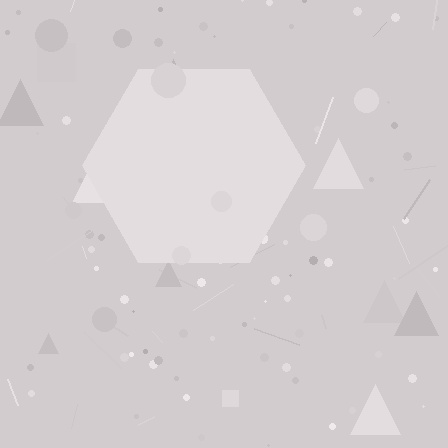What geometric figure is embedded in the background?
A hexagon is embedded in the background.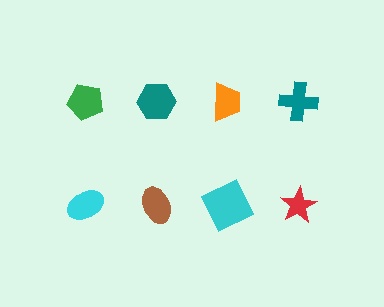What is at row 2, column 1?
A cyan ellipse.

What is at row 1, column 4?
A teal cross.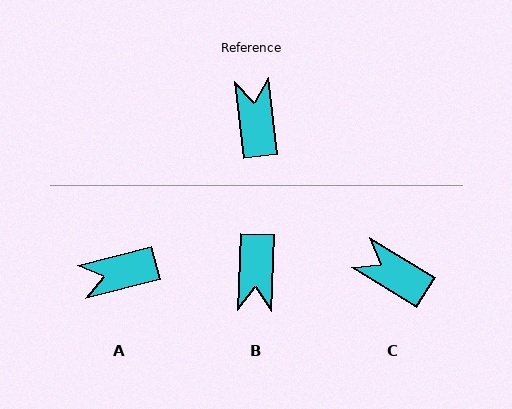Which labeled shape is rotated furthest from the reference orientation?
B, about 172 degrees away.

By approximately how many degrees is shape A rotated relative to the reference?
Approximately 98 degrees counter-clockwise.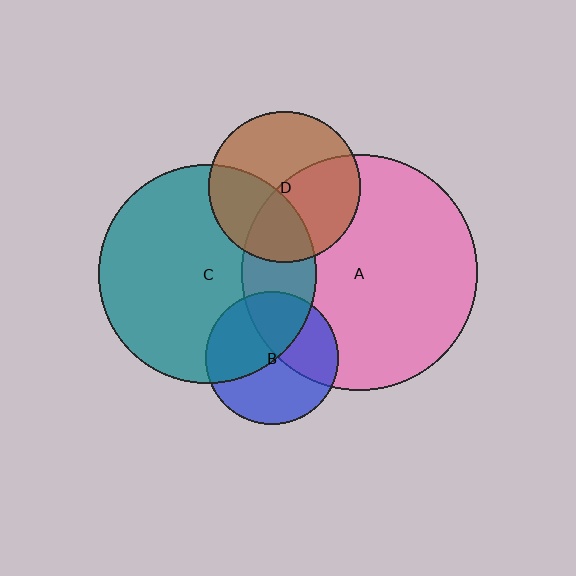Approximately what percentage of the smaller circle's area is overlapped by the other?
Approximately 25%.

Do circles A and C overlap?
Yes.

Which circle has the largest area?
Circle A (pink).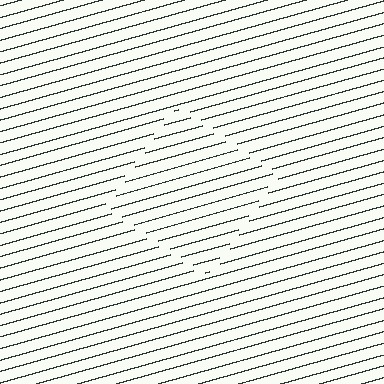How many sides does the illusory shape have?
4 sides — the line-ends trace a square.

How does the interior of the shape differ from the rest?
The interior of the shape contains the same grating, shifted by half a period — the contour is defined by the phase discontinuity where line-ends from the inner and outer gratings abut.